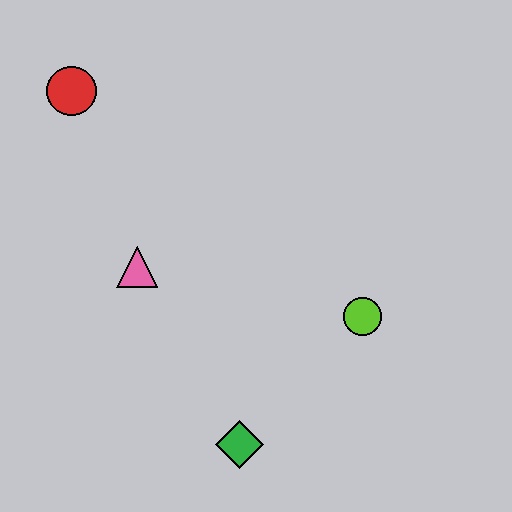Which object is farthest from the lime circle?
The red circle is farthest from the lime circle.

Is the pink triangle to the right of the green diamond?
No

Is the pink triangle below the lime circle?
No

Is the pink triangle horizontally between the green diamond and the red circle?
Yes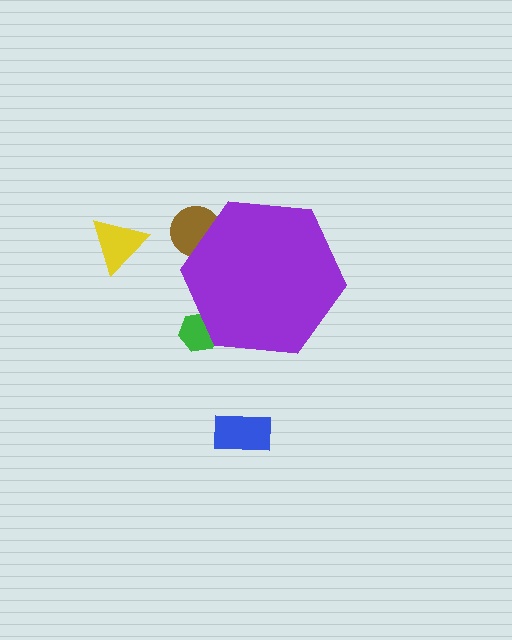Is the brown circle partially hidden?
Yes, the brown circle is partially hidden behind the purple hexagon.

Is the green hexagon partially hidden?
Yes, the green hexagon is partially hidden behind the purple hexagon.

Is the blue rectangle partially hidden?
No, the blue rectangle is fully visible.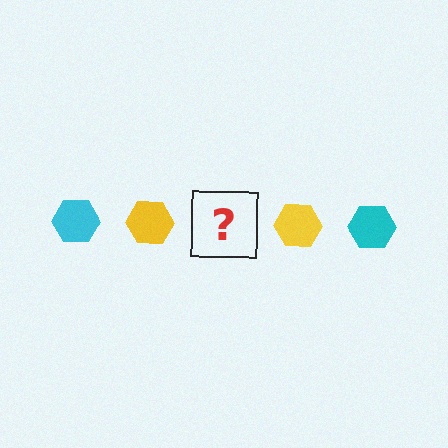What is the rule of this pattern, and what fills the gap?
The rule is that the pattern cycles through cyan, yellow hexagons. The gap should be filled with a cyan hexagon.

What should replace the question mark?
The question mark should be replaced with a cyan hexagon.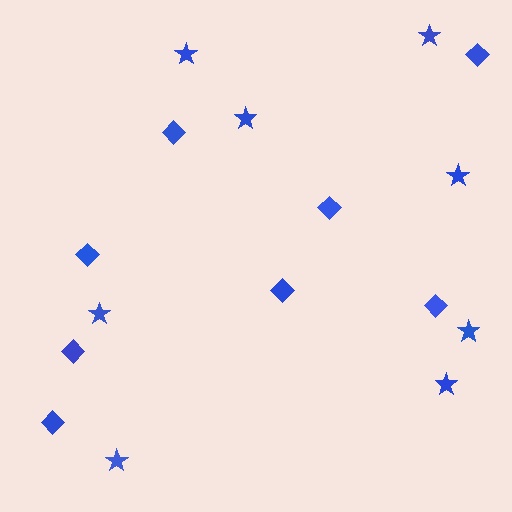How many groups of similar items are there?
There are 2 groups: one group of stars (8) and one group of diamonds (8).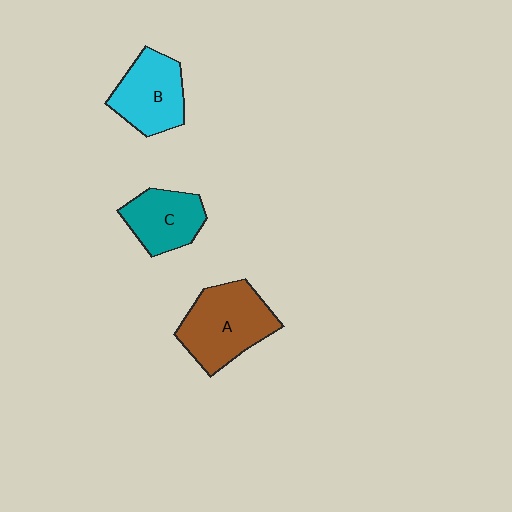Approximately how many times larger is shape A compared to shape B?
Approximately 1.3 times.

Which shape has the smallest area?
Shape C (teal).